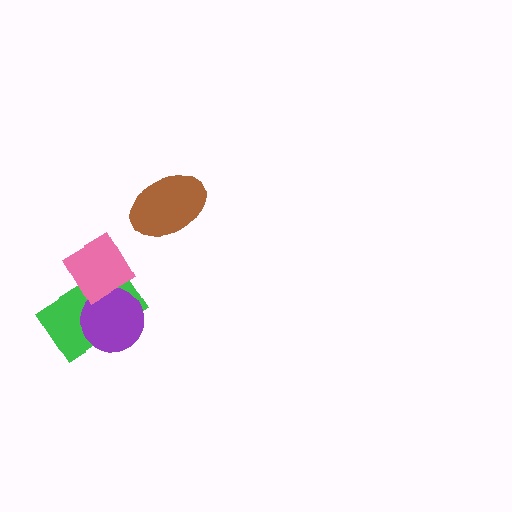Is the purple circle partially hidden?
Yes, it is partially covered by another shape.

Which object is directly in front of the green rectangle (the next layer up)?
The purple circle is directly in front of the green rectangle.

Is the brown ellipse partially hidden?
No, no other shape covers it.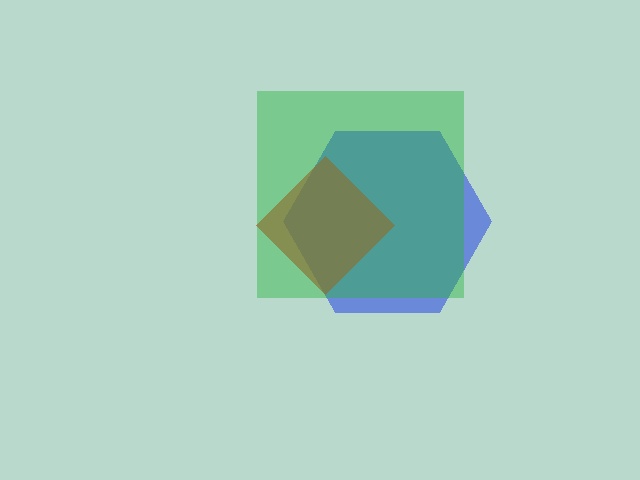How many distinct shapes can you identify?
There are 3 distinct shapes: a blue hexagon, a red diamond, a green square.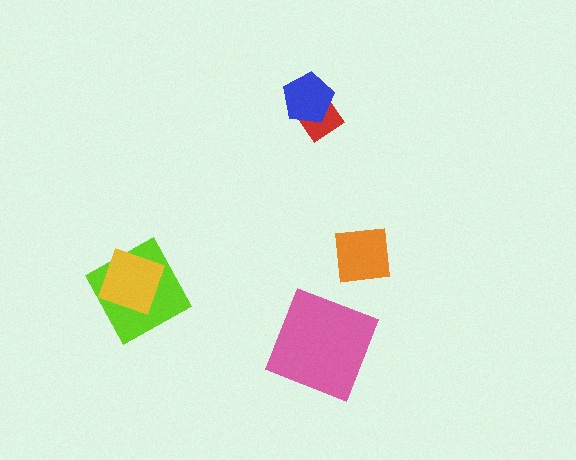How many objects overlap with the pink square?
0 objects overlap with the pink square.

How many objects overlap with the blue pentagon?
1 object overlaps with the blue pentagon.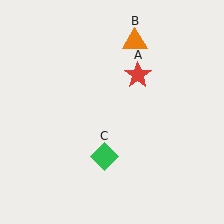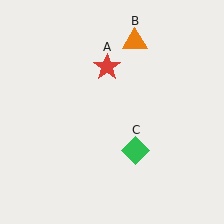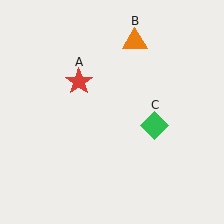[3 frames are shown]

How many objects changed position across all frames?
2 objects changed position: red star (object A), green diamond (object C).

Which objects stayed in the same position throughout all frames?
Orange triangle (object B) remained stationary.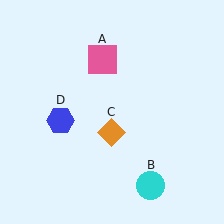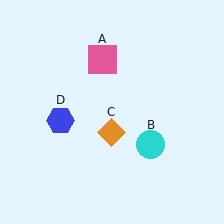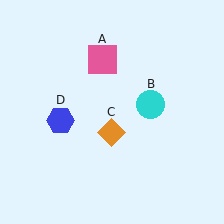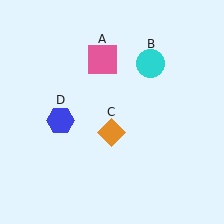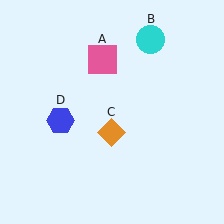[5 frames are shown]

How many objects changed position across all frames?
1 object changed position: cyan circle (object B).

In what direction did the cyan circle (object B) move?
The cyan circle (object B) moved up.